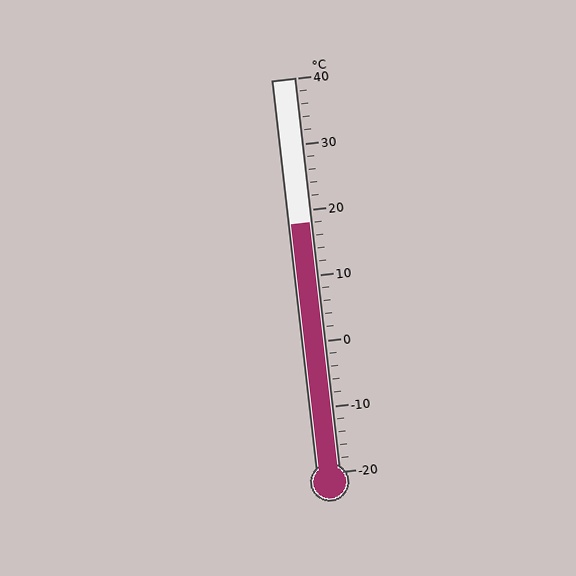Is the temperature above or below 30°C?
The temperature is below 30°C.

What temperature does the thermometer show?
The thermometer shows approximately 18°C.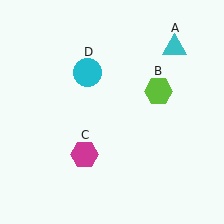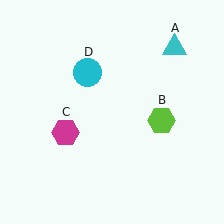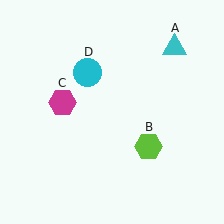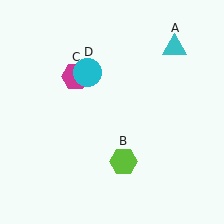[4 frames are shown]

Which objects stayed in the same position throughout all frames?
Cyan triangle (object A) and cyan circle (object D) remained stationary.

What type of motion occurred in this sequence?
The lime hexagon (object B), magenta hexagon (object C) rotated clockwise around the center of the scene.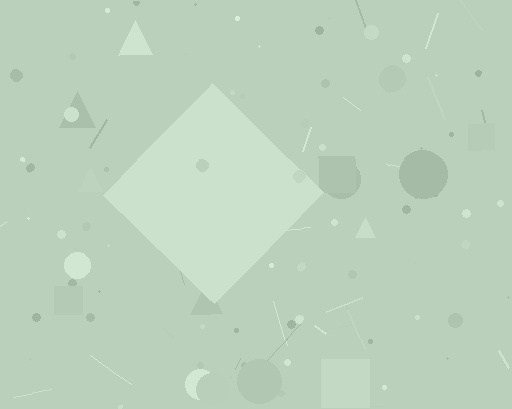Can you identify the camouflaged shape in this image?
The camouflaged shape is a diamond.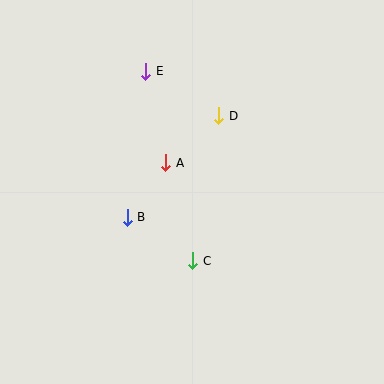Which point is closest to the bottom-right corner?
Point C is closest to the bottom-right corner.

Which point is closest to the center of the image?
Point A at (166, 163) is closest to the center.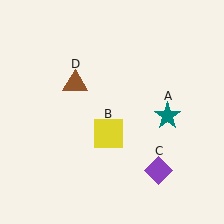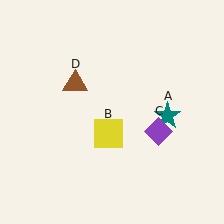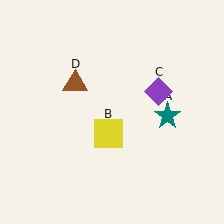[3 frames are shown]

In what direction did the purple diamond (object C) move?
The purple diamond (object C) moved up.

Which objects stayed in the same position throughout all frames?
Teal star (object A) and yellow square (object B) and brown triangle (object D) remained stationary.